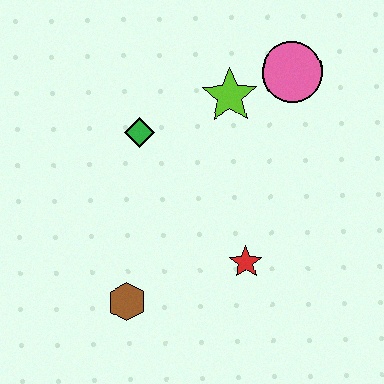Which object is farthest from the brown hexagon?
The pink circle is farthest from the brown hexagon.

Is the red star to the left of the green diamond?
No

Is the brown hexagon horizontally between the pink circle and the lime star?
No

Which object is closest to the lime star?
The pink circle is closest to the lime star.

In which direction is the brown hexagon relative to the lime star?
The brown hexagon is below the lime star.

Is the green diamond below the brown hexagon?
No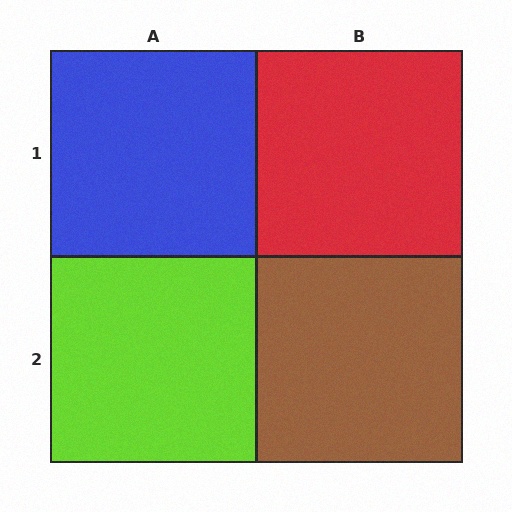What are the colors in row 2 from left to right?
Lime, brown.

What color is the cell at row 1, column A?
Blue.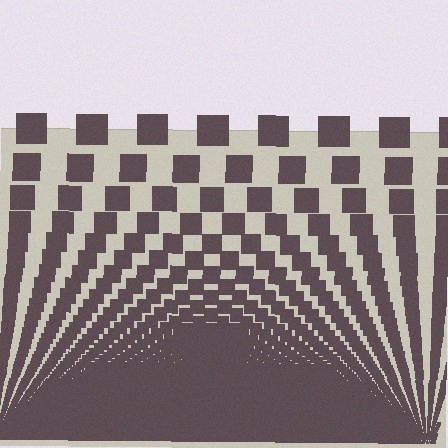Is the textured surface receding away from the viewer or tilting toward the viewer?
The surface appears to tilt toward the viewer. Texture elements get larger and sparser toward the top.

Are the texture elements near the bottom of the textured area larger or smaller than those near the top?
Smaller. The gradient is inverted — elements near the bottom are smaller and denser.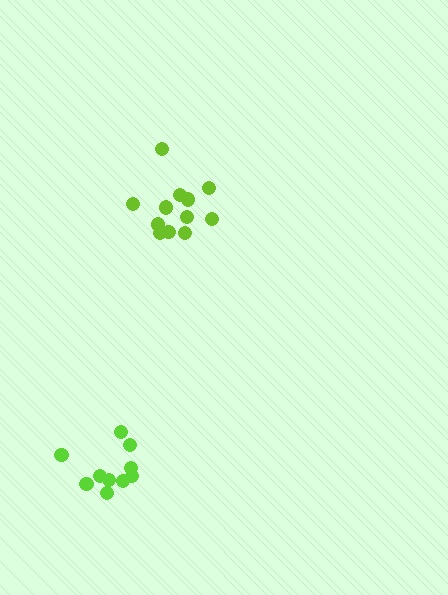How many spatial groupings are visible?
There are 2 spatial groupings.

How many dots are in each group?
Group 1: 12 dots, Group 2: 10 dots (22 total).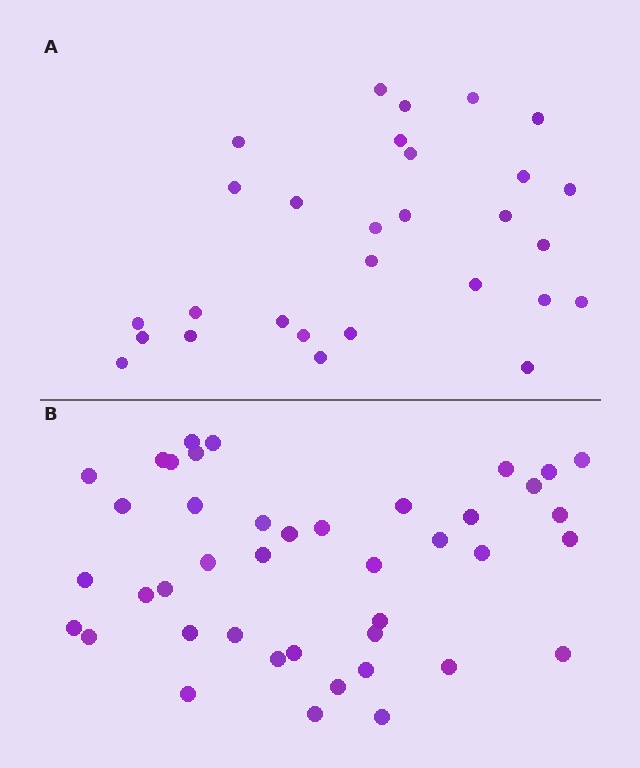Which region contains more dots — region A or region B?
Region B (the bottom region) has more dots.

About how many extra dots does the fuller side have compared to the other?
Region B has approximately 15 more dots than region A.